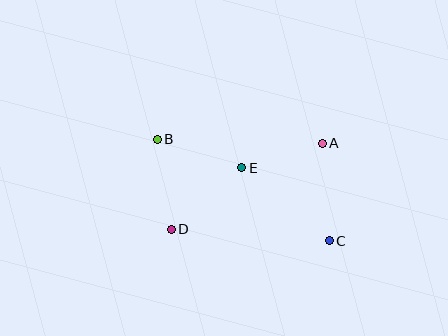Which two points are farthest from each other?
Points B and C are farthest from each other.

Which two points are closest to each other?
Points A and E are closest to each other.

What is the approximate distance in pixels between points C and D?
The distance between C and D is approximately 158 pixels.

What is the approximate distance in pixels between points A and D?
The distance between A and D is approximately 174 pixels.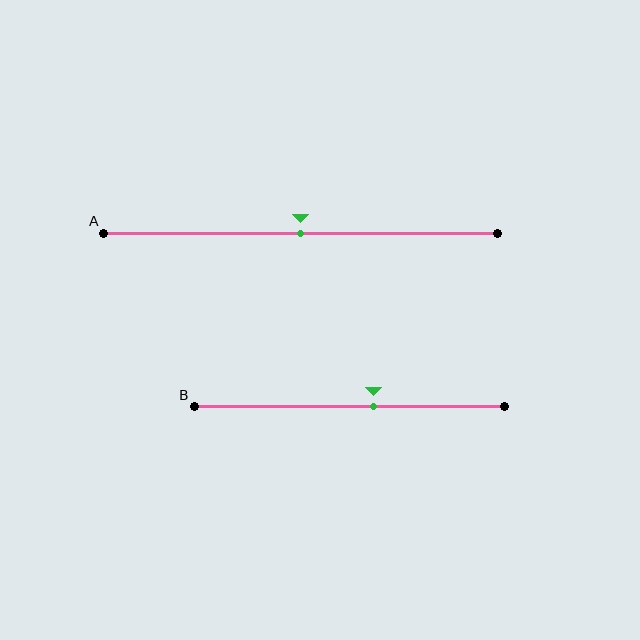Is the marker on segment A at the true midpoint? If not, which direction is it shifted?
Yes, the marker on segment A is at the true midpoint.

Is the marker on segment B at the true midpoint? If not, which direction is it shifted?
No, the marker on segment B is shifted to the right by about 8% of the segment length.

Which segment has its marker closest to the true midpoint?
Segment A has its marker closest to the true midpoint.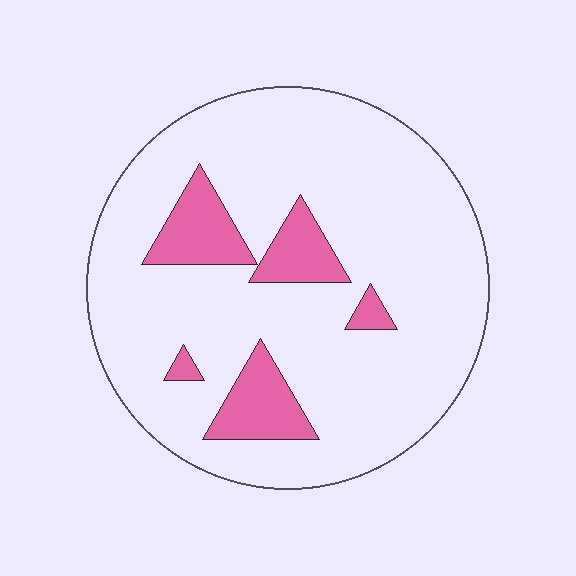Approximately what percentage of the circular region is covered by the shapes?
Approximately 15%.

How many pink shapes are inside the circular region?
5.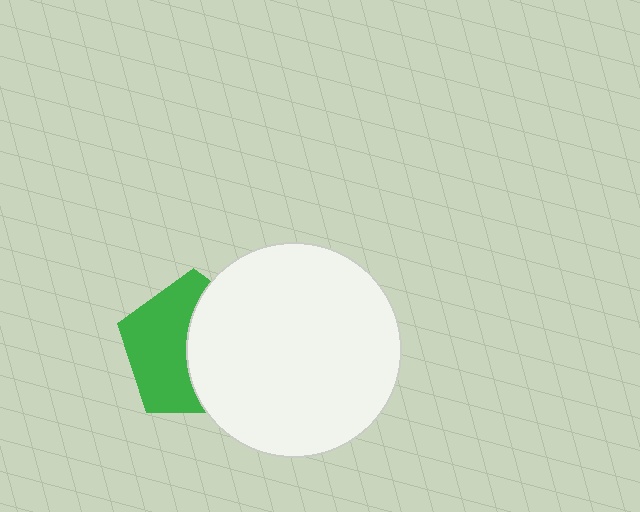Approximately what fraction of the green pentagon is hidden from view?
Roughly 49% of the green pentagon is hidden behind the white circle.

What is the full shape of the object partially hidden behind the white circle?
The partially hidden object is a green pentagon.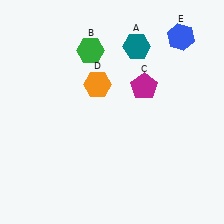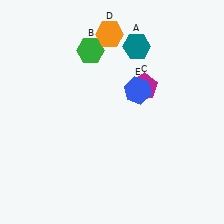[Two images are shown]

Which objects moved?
The objects that moved are: the orange hexagon (D), the blue hexagon (E).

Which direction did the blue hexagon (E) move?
The blue hexagon (E) moved down.